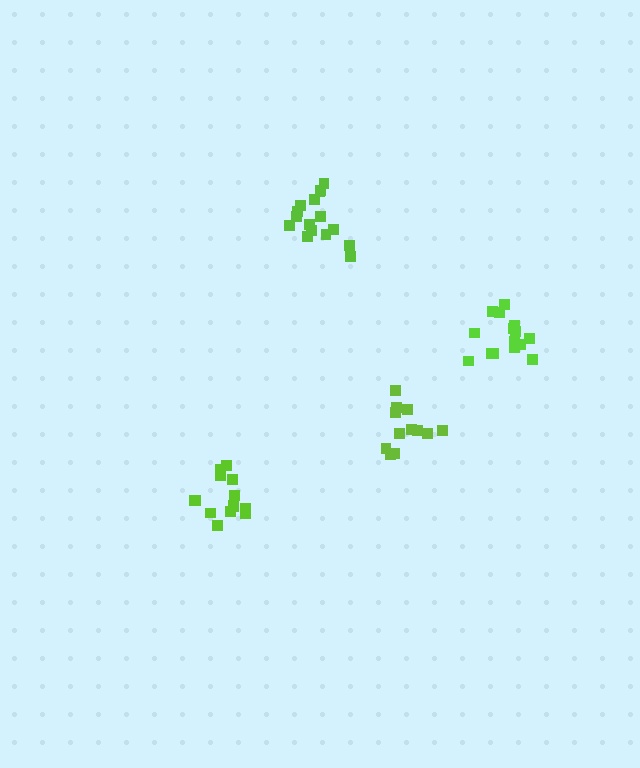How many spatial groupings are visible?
There are 4 spatial groupings.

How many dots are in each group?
Group 1: 16 dots, Group 2: 12 dots, Group 3: 14 dots, Group 4: 15 dots (57 total).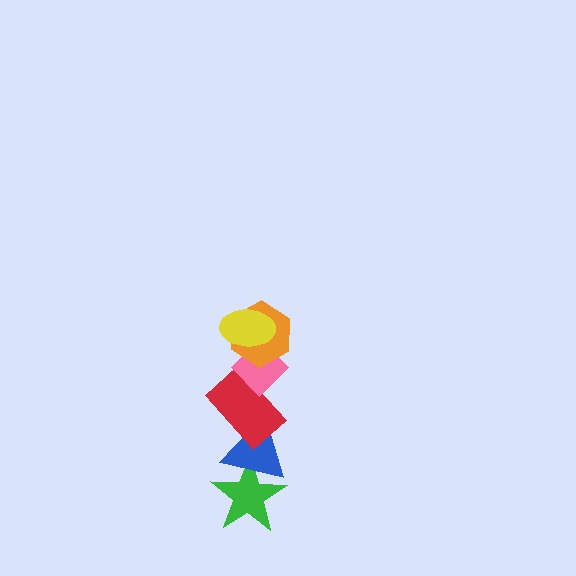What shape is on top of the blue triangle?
The red rectangle is on top of the blue triangle.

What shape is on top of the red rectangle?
The pink diamond is on top of the red rectangle.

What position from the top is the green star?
The green star is 6th from the top.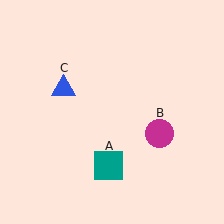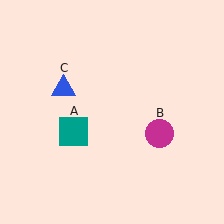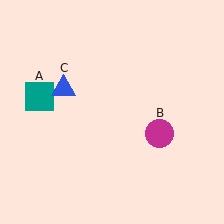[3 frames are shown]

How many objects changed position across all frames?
1 object changed position: teal square (object A).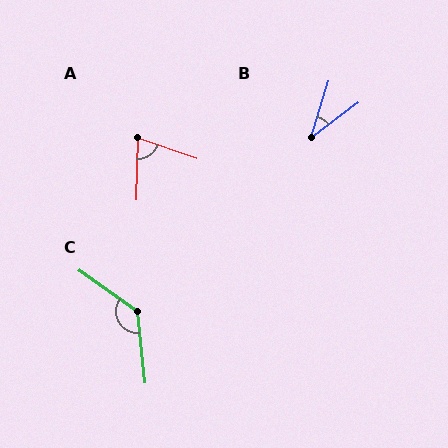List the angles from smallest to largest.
B (36°), A (72°), C (132°).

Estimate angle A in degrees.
Approximately 72 degrees.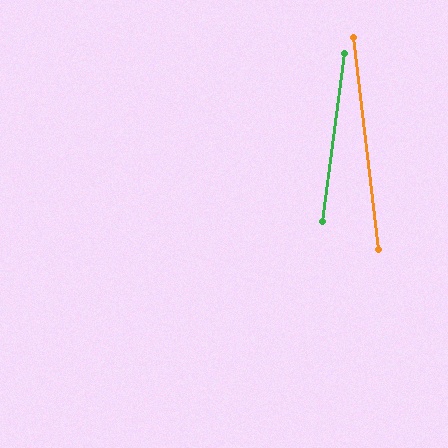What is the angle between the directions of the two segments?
Approximately 14 degrees.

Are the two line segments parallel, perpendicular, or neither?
Neither parallel nor perpendicular — they differ by about 14°.